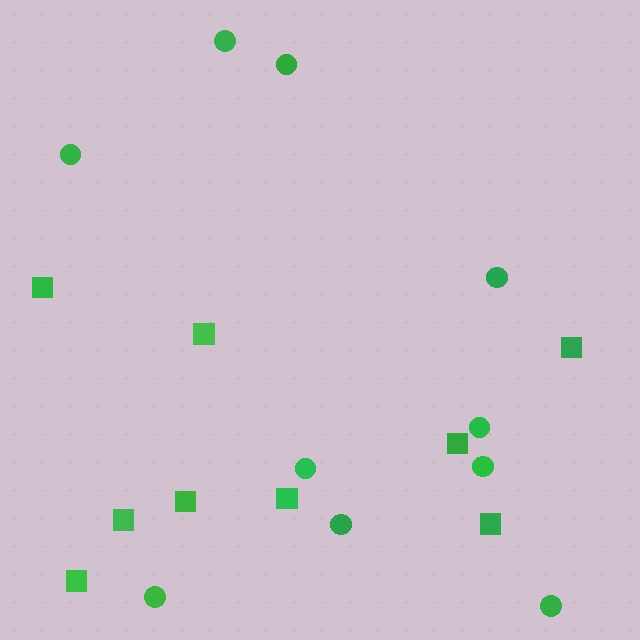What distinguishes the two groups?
There are 2 groups: one group of circles (10) and one group of squares (9).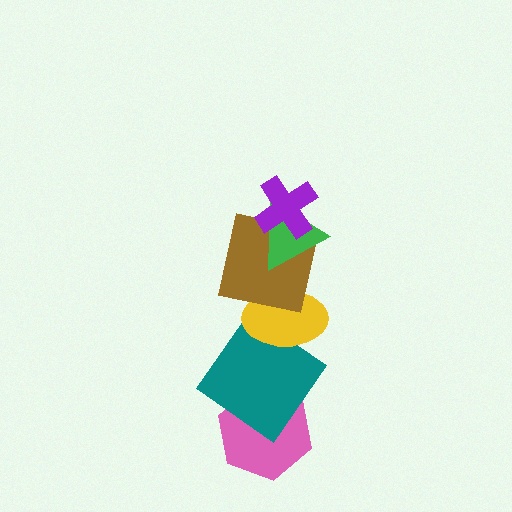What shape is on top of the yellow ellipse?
The brown square is on top of the yellow ellipse.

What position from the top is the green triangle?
The green triangle is 2nd from the top.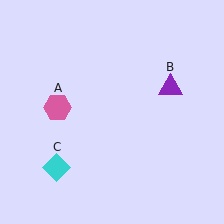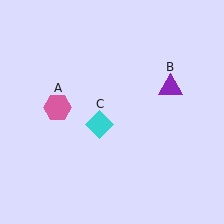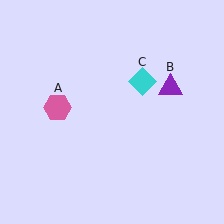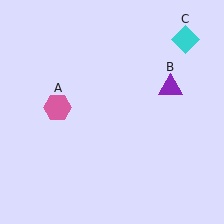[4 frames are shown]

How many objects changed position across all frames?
1 object changed position: cyan diamond (object C).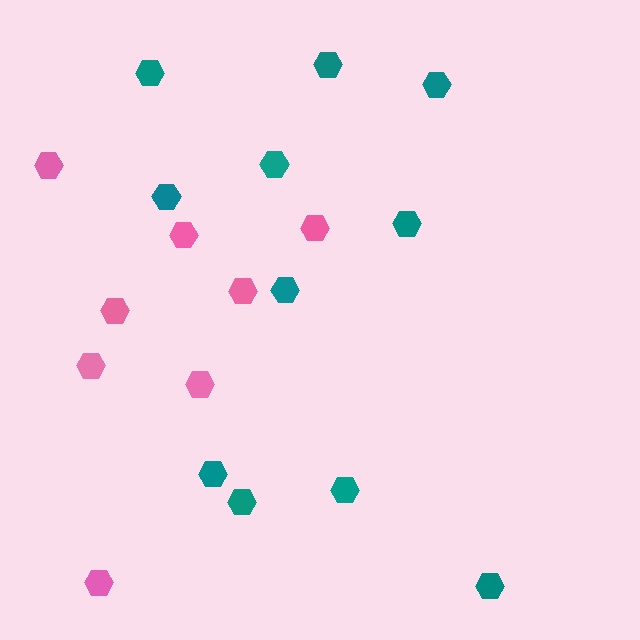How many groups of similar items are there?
There are 2 groups: one group of pink hexagons (8) and one group of teal hexagons (11).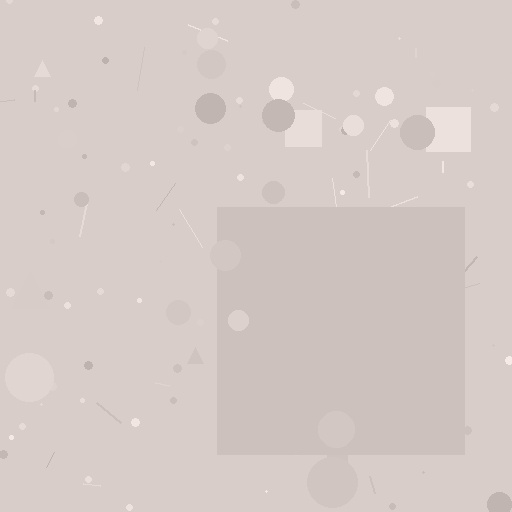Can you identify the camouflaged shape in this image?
The camouflaged shape is a square.